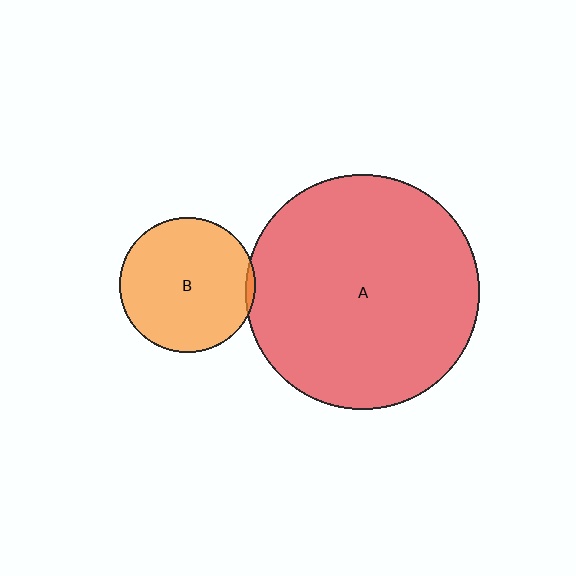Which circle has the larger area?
Circle A (red).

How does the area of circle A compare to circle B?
Approximately 3.0 times.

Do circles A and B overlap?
Yes.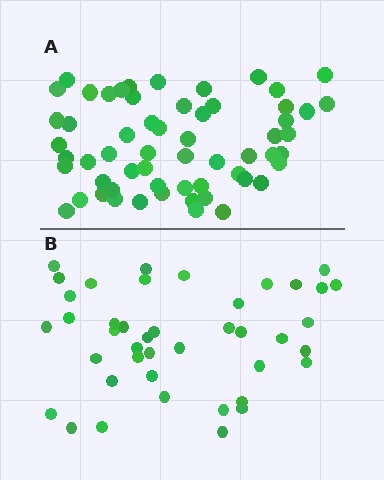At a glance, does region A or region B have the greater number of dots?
Region A (the top region) has more dots.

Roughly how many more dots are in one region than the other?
Region A has approximately 15 more dots than region B.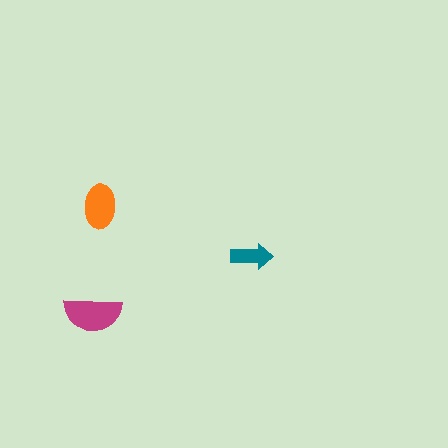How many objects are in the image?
There are 3 objects in the image.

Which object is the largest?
The magenta semicircle.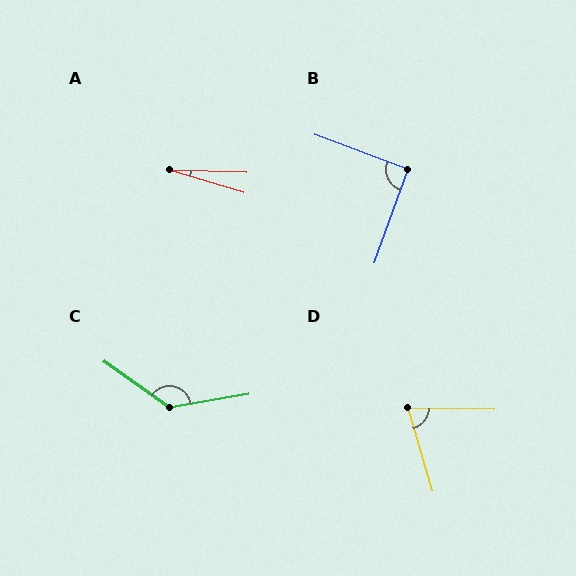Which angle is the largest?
C, at approximately 135 degrees.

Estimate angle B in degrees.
Approximately 91 degrees.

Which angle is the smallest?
A, at approximately 15 degrees.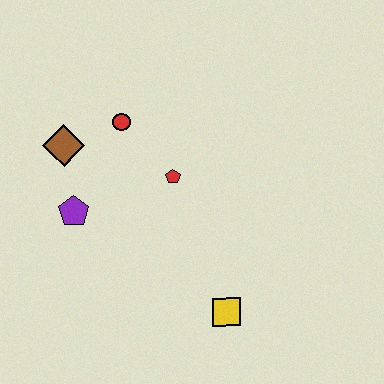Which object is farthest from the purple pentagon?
The yellow square is farthest from the purple pentagon.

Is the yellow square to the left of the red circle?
No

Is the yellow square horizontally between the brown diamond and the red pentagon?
No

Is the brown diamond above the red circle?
No